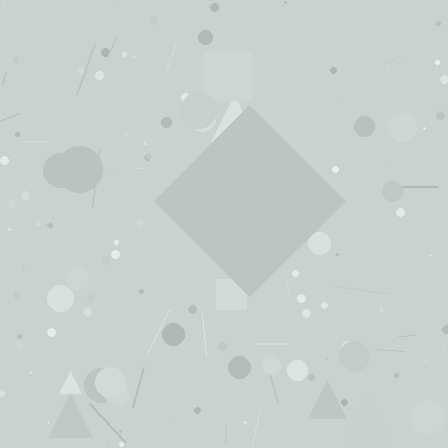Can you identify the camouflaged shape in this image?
The camouflaged shape is a diamond.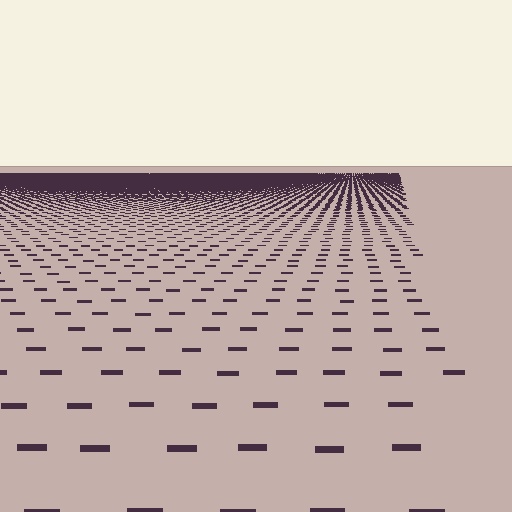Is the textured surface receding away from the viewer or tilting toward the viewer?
The surface is receding away from the viewer. Texture elements get smaller and denser toward the top.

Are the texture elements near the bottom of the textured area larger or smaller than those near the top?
Larger. Near the bottom, elements are closer to the viewer and appear at a bigger on-screen size.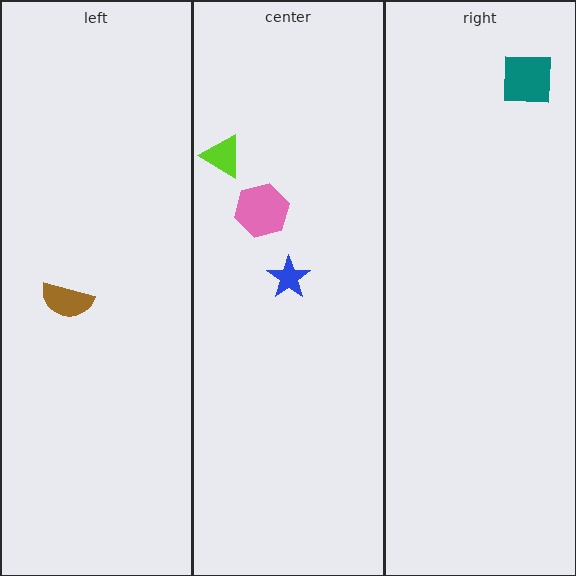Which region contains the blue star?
The center region.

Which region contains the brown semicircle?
The left region.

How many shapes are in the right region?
1.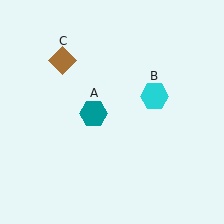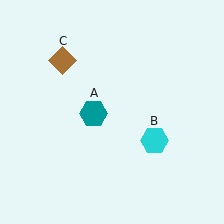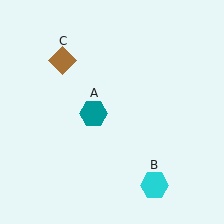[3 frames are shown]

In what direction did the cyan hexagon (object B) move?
The cyan hexagon (object B) moved down.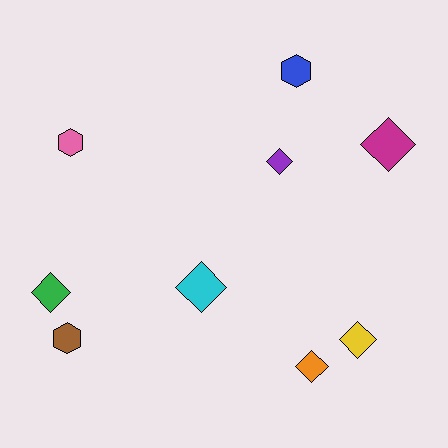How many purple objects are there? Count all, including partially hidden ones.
There is 1 purple object.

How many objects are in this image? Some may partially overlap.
There are 9 objects.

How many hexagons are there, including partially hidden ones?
There are 3 hexagons.